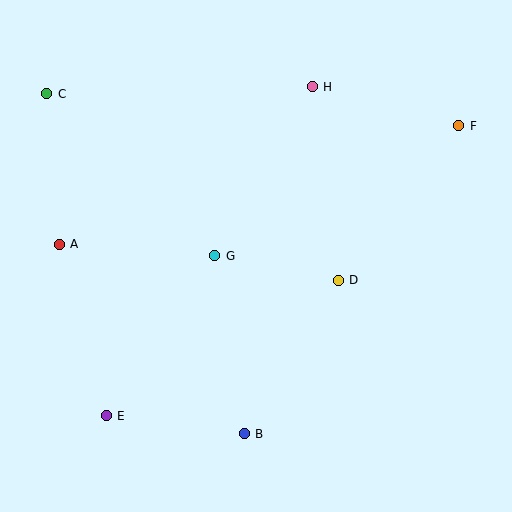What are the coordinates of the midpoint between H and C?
The midpoint between H and C is at (180, 90).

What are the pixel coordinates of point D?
Point D is at (338, 280).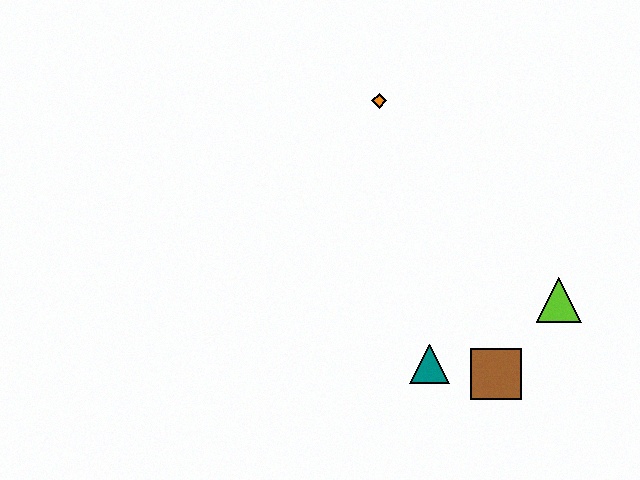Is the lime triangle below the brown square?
No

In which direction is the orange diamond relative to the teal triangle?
The orange diamond is above the teal triangle.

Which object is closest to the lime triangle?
The brown square is closest to the lime triangle.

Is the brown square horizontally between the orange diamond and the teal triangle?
No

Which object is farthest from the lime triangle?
The orange diamond is farthest from the lime triangle.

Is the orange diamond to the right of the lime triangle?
No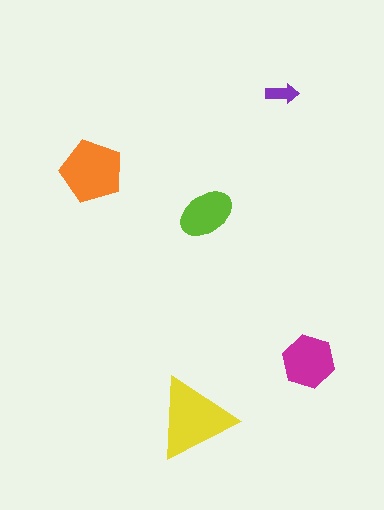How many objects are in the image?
There are 5 objects in the image.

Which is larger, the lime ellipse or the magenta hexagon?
The magenta hexagon.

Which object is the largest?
The yellow triangle.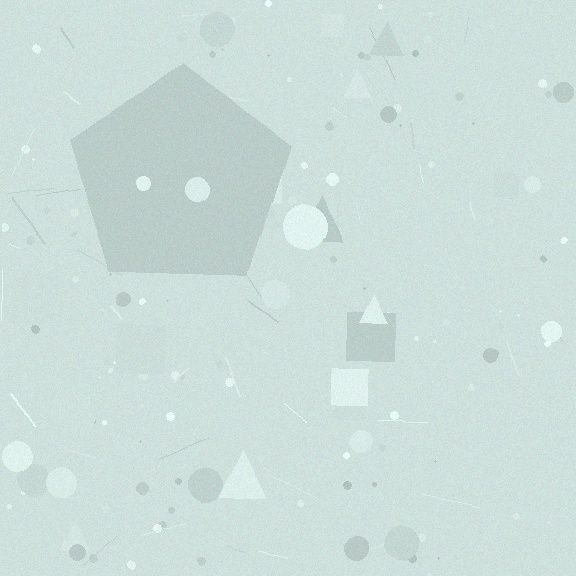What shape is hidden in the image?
A pentagon is hidden in the image.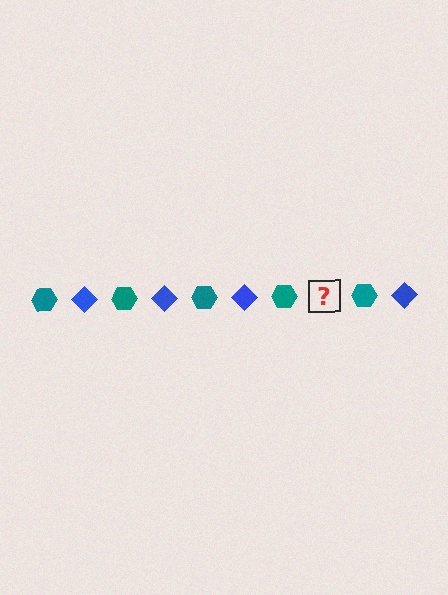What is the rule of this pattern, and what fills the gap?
The rule is that the pattern alternates between teal hexagon and blue diamond. The gap should be filled with a blue diamond.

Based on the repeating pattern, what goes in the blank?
The blank should be a blue diamond.